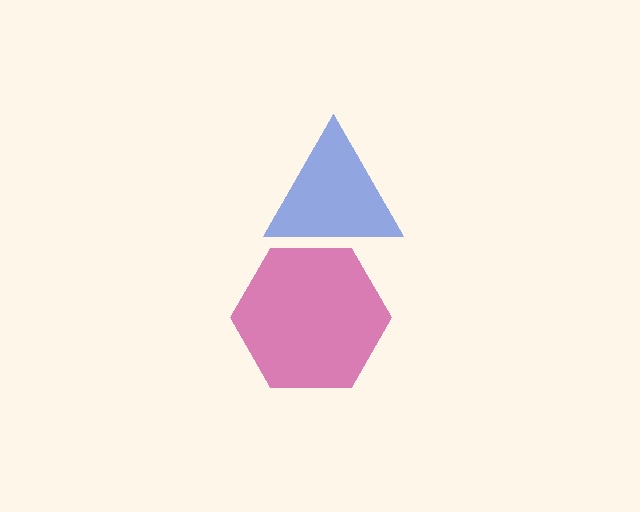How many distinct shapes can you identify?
There are 2 distinct shapes: a blue triangle, a magenta hexagon.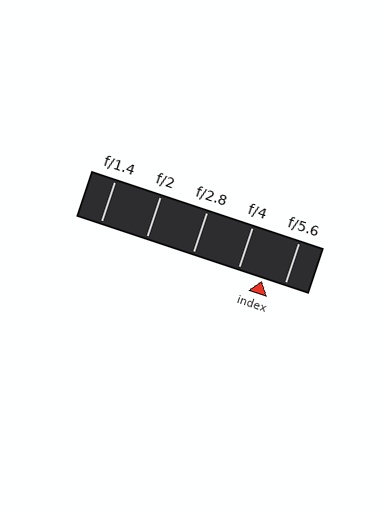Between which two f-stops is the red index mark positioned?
The index mark is between f/4 and f/5.6.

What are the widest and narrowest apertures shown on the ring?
The widest aperture shown is f/1.4 and the narrowest is f/5.6.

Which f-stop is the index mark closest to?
The index mark is closest to f/5.6.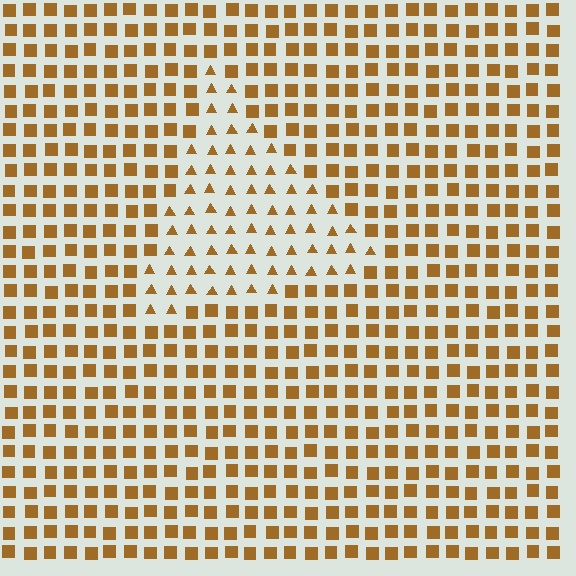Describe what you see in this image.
The image is filled with small brown elements arranged in a uniform grid. A triangle-shaped region contains triangles, while the surrounding area contains squares. The boundary is defined purely by the change in element shape.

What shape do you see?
I see a triangle.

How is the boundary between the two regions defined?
The boundary is defined by a change in element shape: triangles inside vs. squares outside. All elements share the same color and spacing.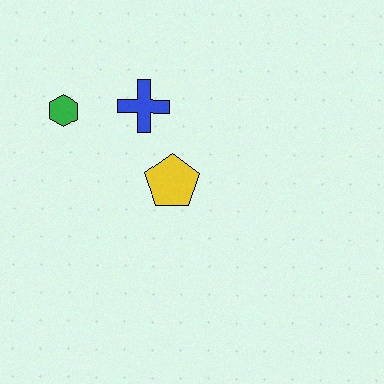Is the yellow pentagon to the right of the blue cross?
Yes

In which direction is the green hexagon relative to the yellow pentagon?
The green hexagon is to the left of the yellow pentagon.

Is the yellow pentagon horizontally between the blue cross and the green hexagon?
No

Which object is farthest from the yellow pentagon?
The green hexagon is farthest from the yellow pentagon.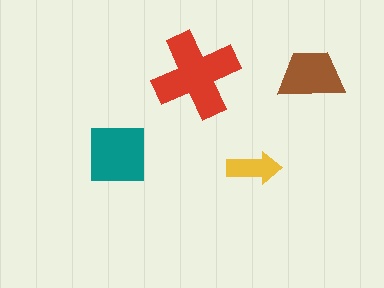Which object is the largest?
The red cross.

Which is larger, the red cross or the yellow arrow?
The red cross.